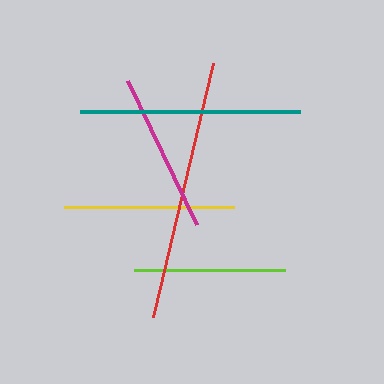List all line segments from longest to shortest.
From longest to shortest: red, teal, yellow, magenta, lime.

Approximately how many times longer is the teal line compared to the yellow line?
The teal line is approximately 1.3 times the length of the yellow line.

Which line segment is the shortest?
The lime line is the shortest at approximately 151 pixels.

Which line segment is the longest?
The red line is the longest at approximately 261 pixels.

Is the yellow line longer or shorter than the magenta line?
The yellow line is longer than the magenta line.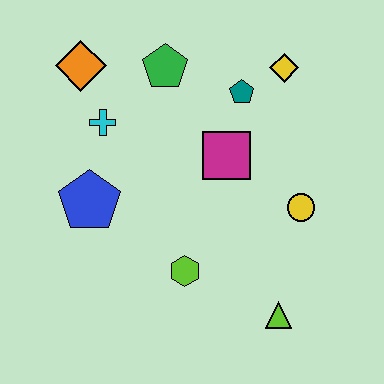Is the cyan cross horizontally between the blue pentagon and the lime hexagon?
Yes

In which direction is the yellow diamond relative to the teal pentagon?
The yellow diamond is to the right of the teal pentagon.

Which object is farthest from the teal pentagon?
The lime triangle is farthest from the teal pentagon.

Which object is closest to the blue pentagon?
The cyan cross is closest to the blue pentagon.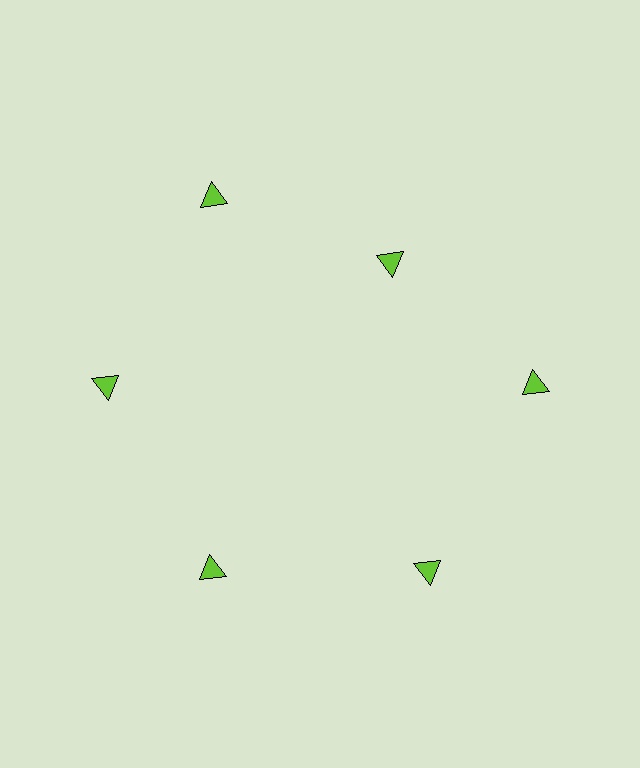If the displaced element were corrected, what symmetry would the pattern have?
It would have 6-fold rotational symmetry — the pattern would map onto itself every 60 degrees.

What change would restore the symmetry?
The symmetry would be restored by moving it outward, back onto the ring so that all 6 triangles sit at equal angles and equal distance from the center.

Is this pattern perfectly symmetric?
No. The 6 lime triangles are arranged in a ring, but one element near the 1 o'clock position is pulled inward toward the center, breaking the 6-fold rotational symmetry.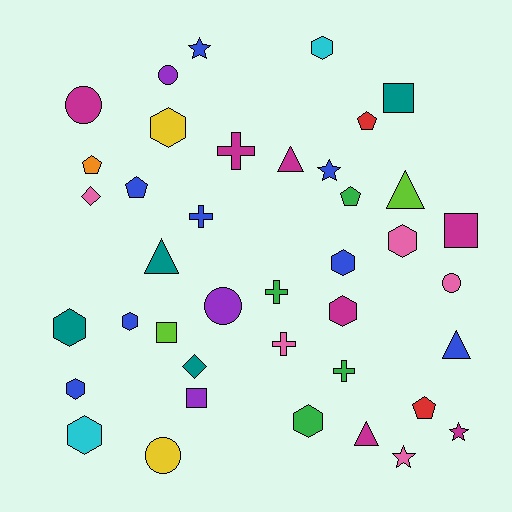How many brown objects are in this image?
There are no brown objects.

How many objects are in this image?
There are 40 objects.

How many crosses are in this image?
There are 5 crosses.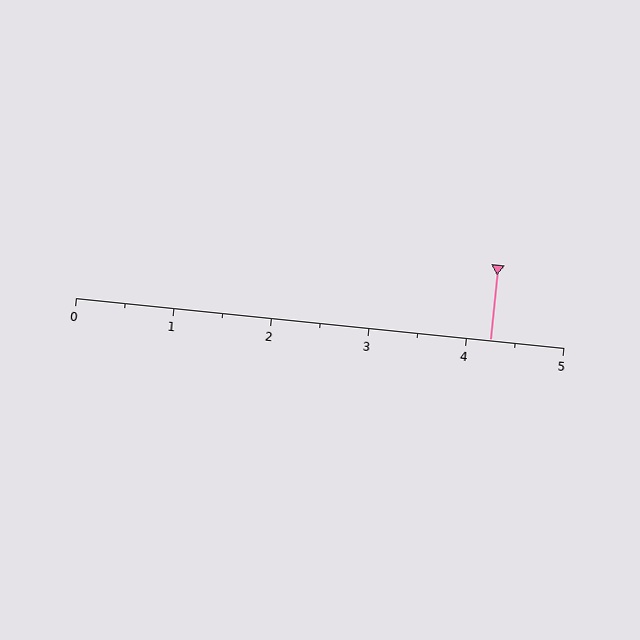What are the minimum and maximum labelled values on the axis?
The axis runs from 0 to 5.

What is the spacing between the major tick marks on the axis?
The major ticks are spaced 1 apart.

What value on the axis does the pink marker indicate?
The marker indicates approximately 4.2.